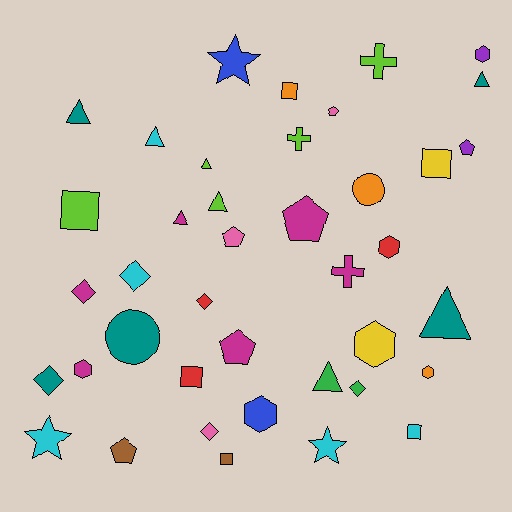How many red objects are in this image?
There are 3 red objects.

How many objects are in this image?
There are 40 objects.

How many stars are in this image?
There are 3 stars.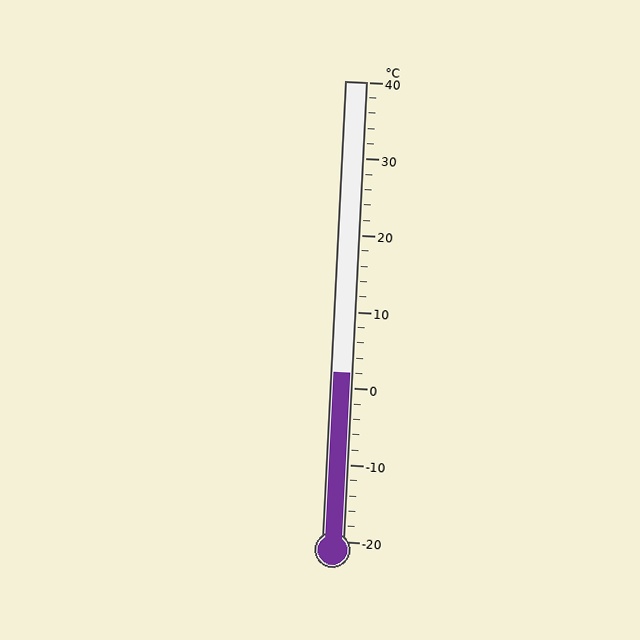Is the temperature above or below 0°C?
The temperature is above 0°C.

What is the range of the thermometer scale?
The thermometer scale ranges from -20°C to 40°C.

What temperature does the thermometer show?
The thermometer shows approximately 2°C.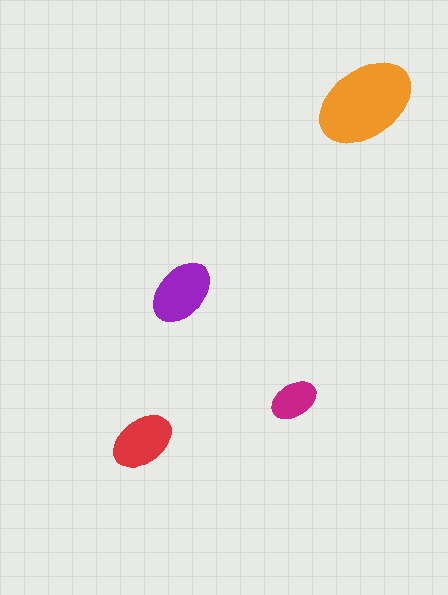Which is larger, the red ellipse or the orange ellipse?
The orange one.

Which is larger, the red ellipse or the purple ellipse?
The purple one.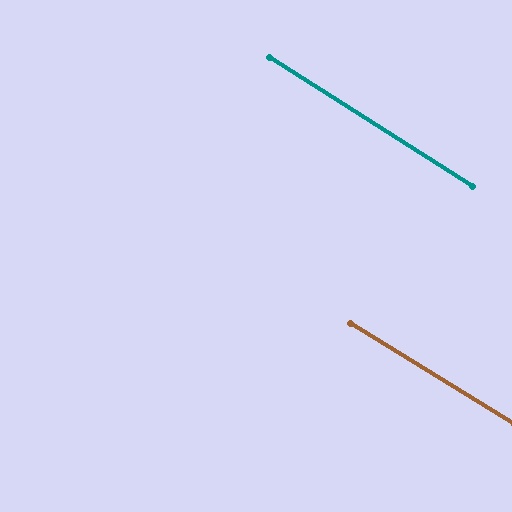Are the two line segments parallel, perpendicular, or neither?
Parallel — their directions differ by only 0.9°.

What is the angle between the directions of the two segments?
Approximately 1 degree.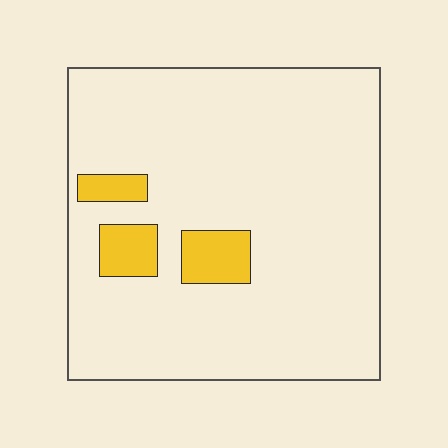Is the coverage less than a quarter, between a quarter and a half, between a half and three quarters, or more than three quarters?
Less than a quarter.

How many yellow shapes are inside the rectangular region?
3.